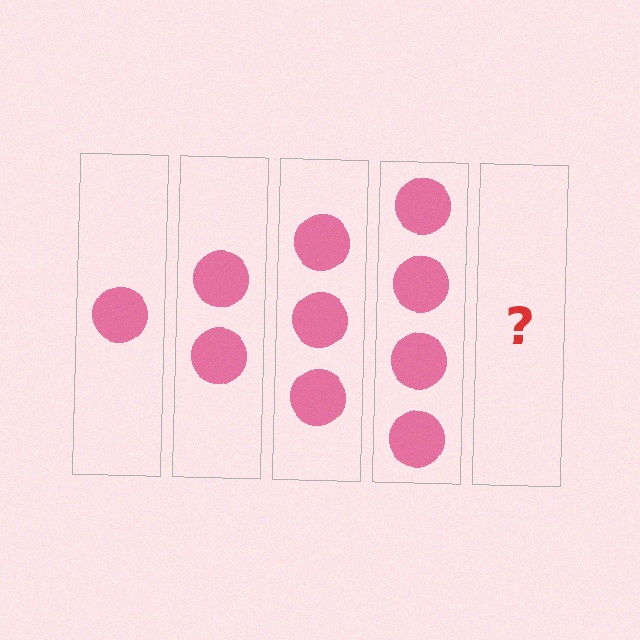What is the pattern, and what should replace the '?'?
The pattern is that each step adds one more circle. The '?' should be 5 circles.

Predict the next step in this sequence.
The next step is 5 circles.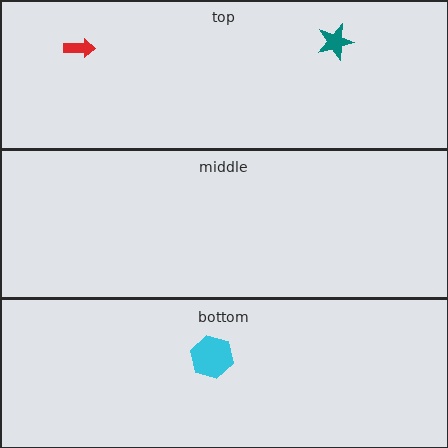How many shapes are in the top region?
2.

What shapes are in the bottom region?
The cyan hexagon.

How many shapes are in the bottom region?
1.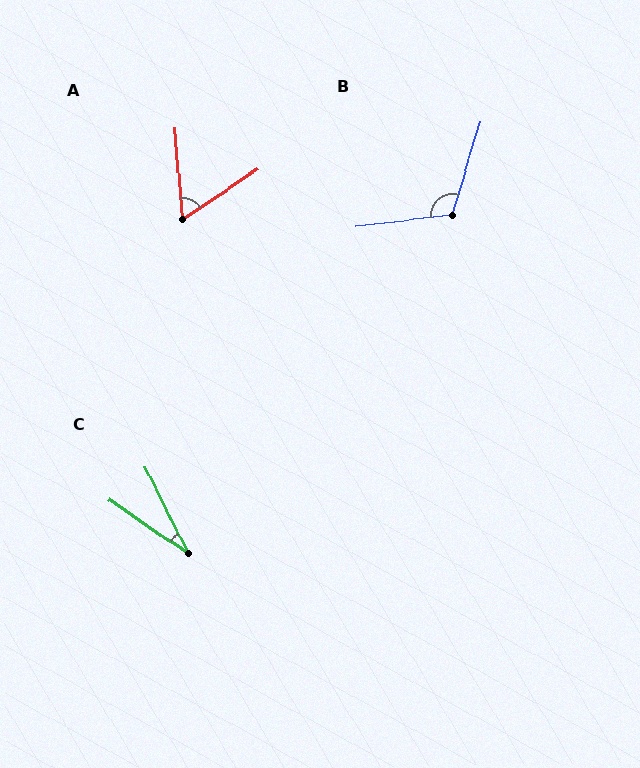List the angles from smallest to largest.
C (29°), A (61°), B (114°).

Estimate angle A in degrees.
Approximately 61 degrees.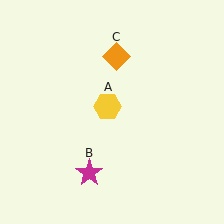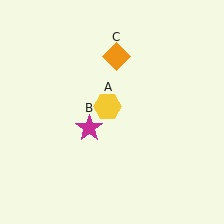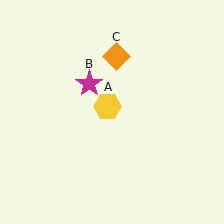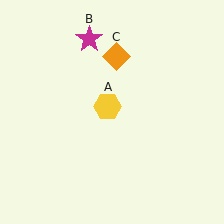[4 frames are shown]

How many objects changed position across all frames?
1 object changed position: magenta star (object B).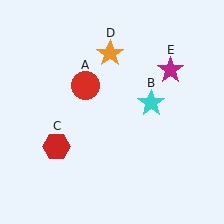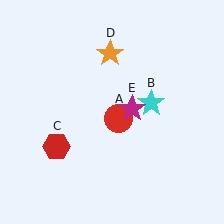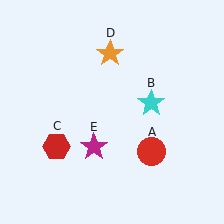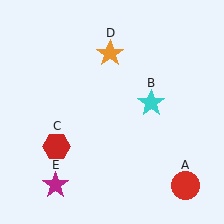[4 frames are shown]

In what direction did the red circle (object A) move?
The red circle (object A) moved down and to the right.